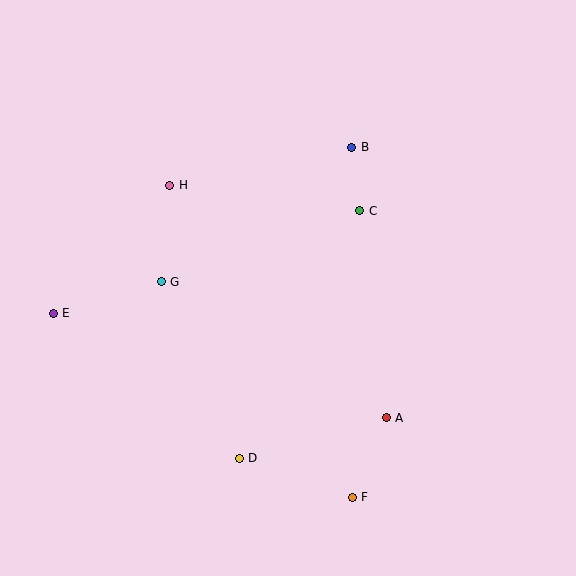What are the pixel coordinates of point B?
Point B is at (352, 147).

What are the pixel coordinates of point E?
Point E is at (53, 313).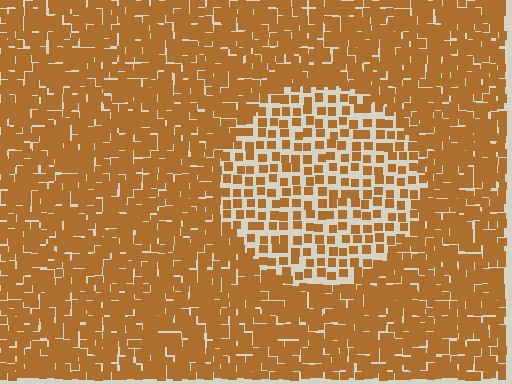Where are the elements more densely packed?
The elements are more densely packed outside the circle boundary.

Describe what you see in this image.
The image contains small brown elements arranged at two different densities. A circle-shaped region is visible where the elements are less densely packed than the surrounding area.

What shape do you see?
I see a circle.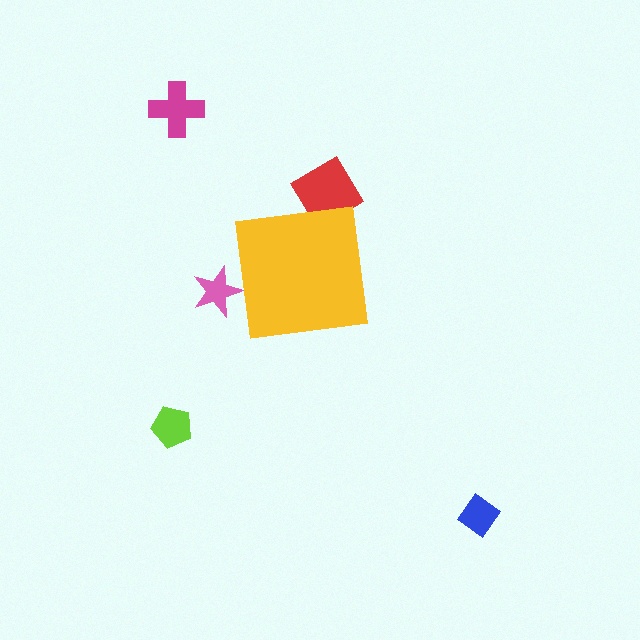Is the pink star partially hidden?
Yes, the pink star is partially hidden behind the yellow square.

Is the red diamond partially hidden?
Yes, the red diamond is partially hidden behind the yellow square.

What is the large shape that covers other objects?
A yellow square.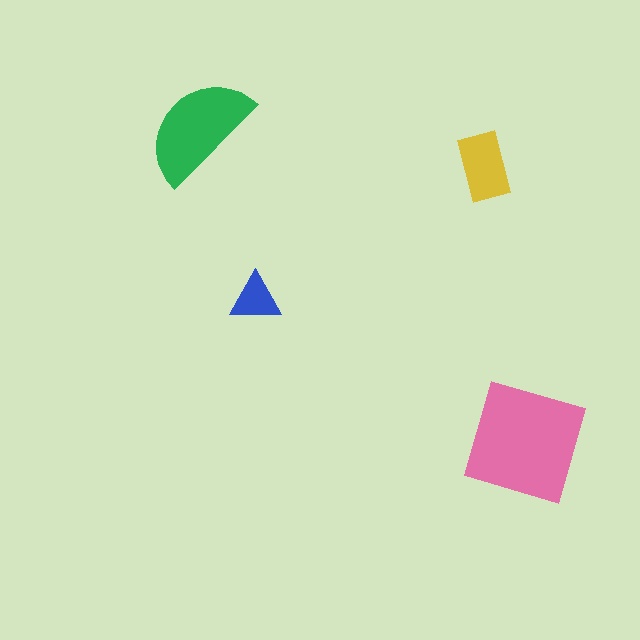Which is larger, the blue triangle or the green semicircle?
The green semicircle.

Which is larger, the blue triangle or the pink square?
The pink square.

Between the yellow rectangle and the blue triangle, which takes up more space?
The yellow rectangle.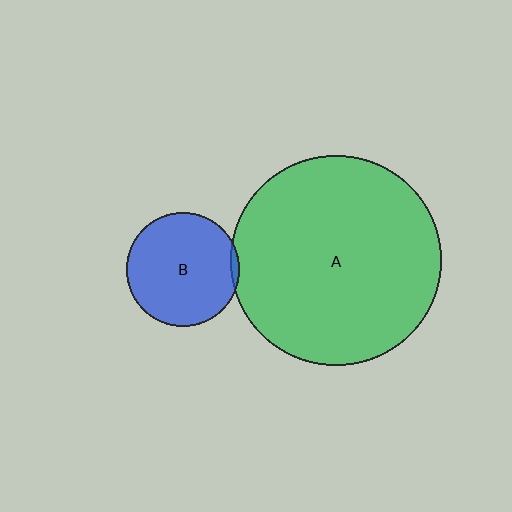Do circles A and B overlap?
Yes.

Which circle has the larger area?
Circle A (green).